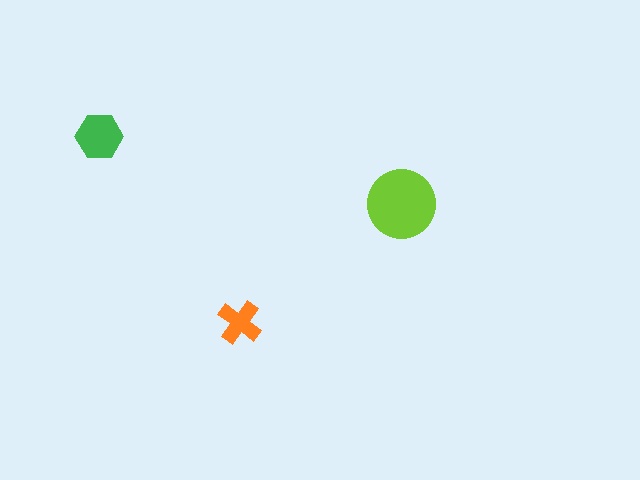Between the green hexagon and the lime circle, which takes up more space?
The lime circle.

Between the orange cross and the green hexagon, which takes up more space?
The green hexagon.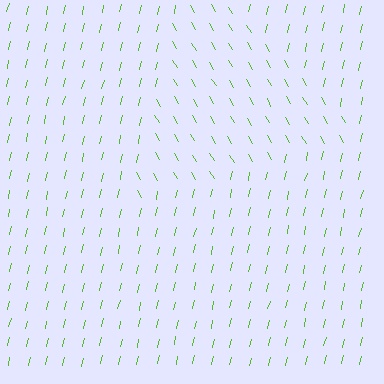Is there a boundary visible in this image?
Yes, there is a texture boundary formed by a change in line orientation.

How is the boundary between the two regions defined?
The boundary is defined purely by a change in line orientation (approximately 45 degrees difference). All lines are the same color and thickness.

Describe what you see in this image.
The image is filled with small lime line segments. A triangle region in the image has lines oriented differently from the surrounding lines, creating a visible texture boundary.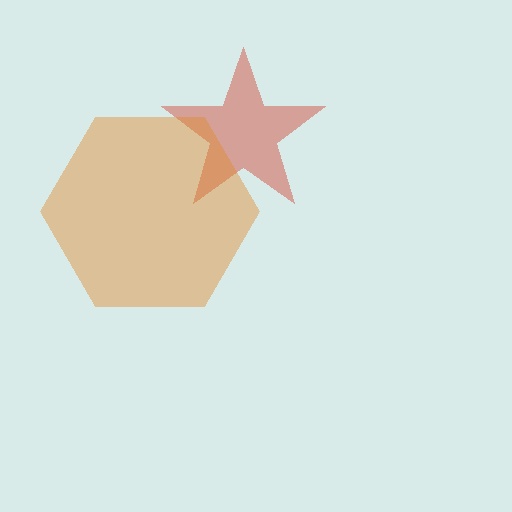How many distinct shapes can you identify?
There are 2 distinct shapes: a red star, an orange hexagon.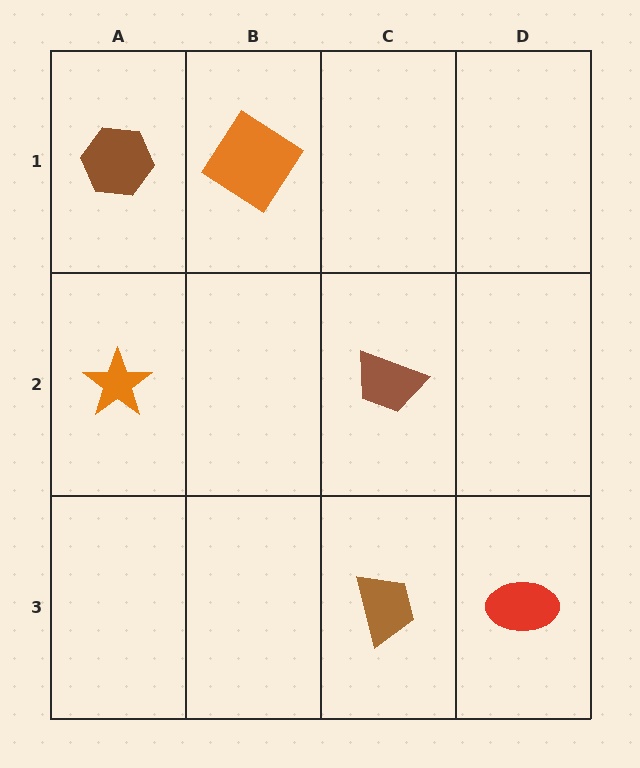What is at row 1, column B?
An orange diamond.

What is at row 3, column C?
A brown trapezoid.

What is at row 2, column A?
An orange star.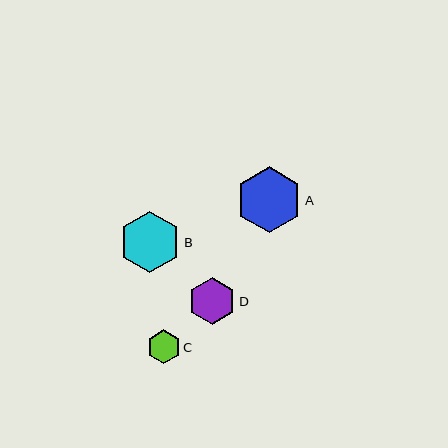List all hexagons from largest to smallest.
From largest to smallest: A, B, D, C.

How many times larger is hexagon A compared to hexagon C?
Hexagon A is approximately 2.0 times the size of hexagon C.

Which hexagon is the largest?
Hexagon A is the largest with a size of approximately 66 pixels.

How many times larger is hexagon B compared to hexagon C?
Hexagon B is approximately 1.8 times the size of hexagon C.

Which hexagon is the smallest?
Hexagon C is the smallest with a size of approximately 34 pixels.